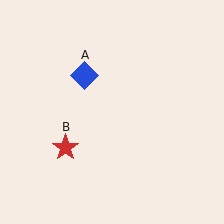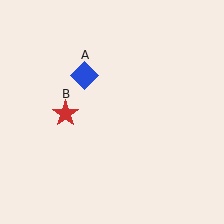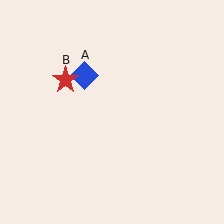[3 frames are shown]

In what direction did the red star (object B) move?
The red star (object B) moved up.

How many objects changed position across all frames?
1 object changed position: red star (object B).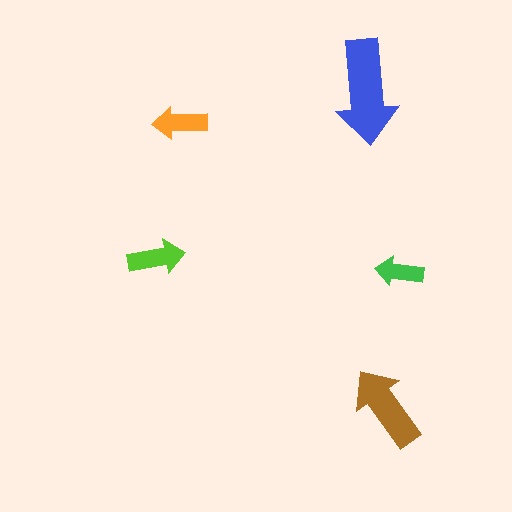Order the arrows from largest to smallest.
the blue one, the brown one, the lime one, the orange one, the green one.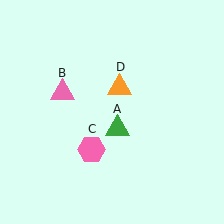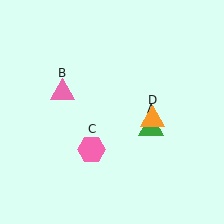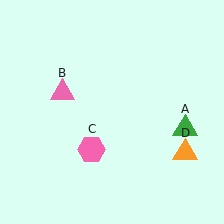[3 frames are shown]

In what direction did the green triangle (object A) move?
The green triangle (object A) moved right.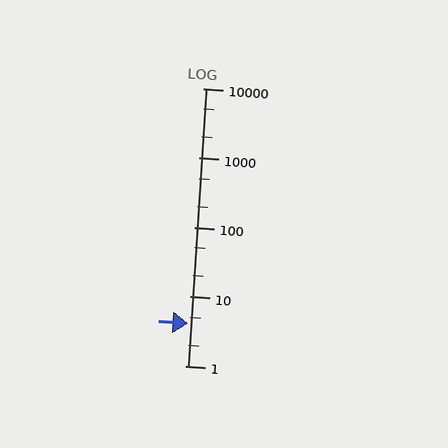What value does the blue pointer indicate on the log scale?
The pointer indicates approximately 4.1.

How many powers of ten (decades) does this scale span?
The scale spans 4 decades, from 1 to 10000.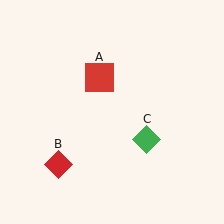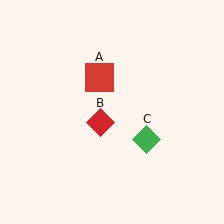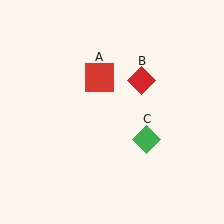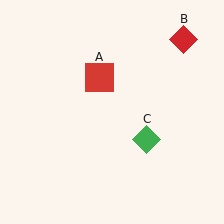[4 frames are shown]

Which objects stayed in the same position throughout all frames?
Red square (object A) and green diamond (object C) remained stationary.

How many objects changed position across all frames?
1 object changed position: red diamond (object B).